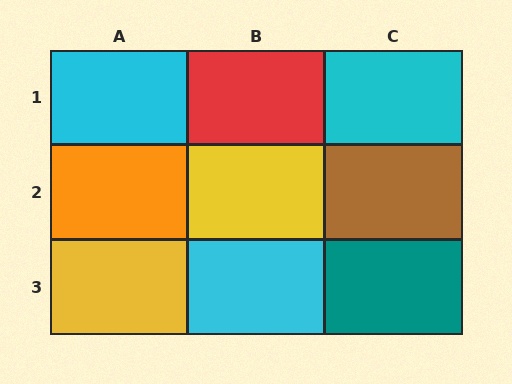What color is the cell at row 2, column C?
Brown.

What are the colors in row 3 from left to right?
Yellow, cyan, teal.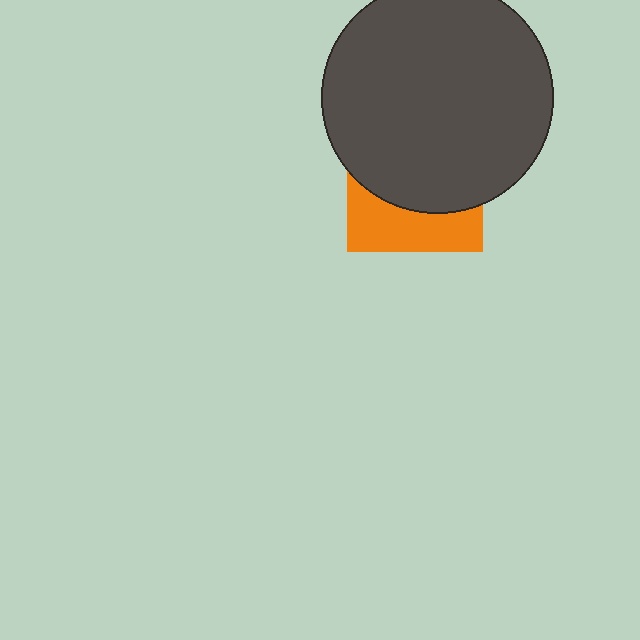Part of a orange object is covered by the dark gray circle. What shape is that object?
It is a square.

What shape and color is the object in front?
The object in front is a dark gray circle.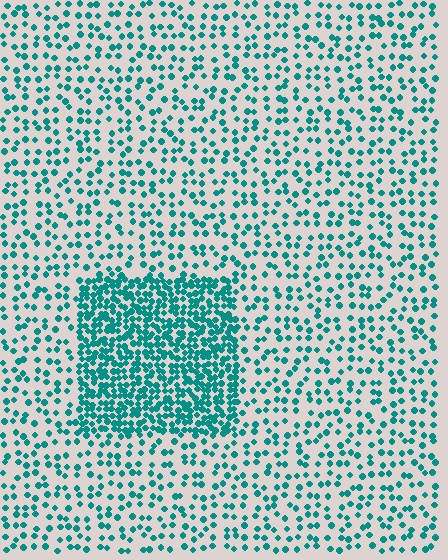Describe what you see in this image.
The image contains small teal elements arranged at two different densities. A rectangle-shaped region is visible where the elements are more densely packed than the surrounding area.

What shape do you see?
I see a rectangle.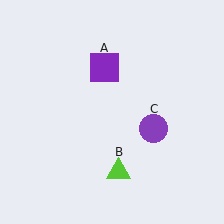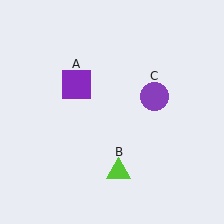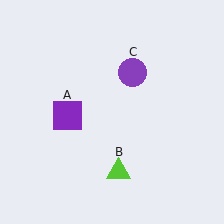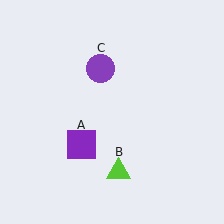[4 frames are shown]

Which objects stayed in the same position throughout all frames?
Lime triangle (object B) remained stationary.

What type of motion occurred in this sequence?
The purple square (object A), purple circle (object C) rotated counterclockwise around the center of the scene.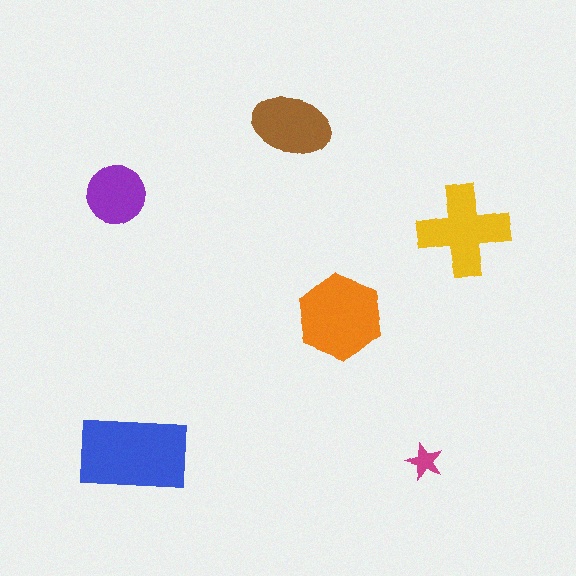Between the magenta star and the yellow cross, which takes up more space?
The yellow cross.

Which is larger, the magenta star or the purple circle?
The purple circle.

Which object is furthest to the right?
The yellow cross is rightmost.